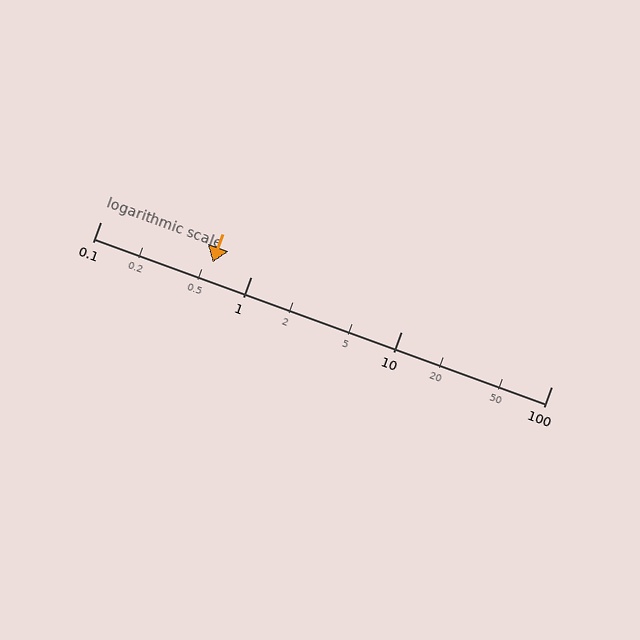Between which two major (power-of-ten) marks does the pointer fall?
The pointer is between 0.1 and 1.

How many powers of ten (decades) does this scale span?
The scale spans 3 decades, from 0.1 to 100.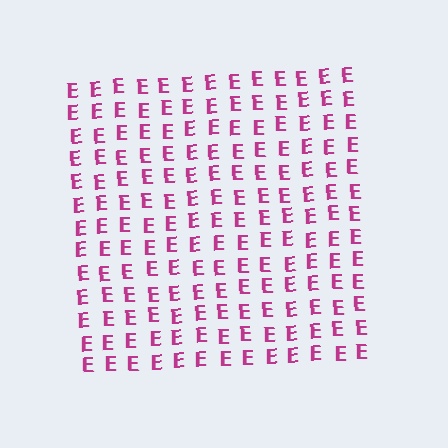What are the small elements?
The small elements are letter E's.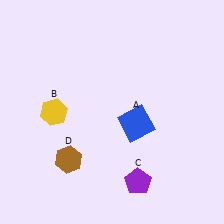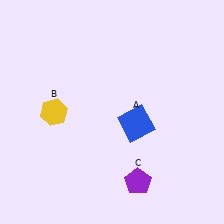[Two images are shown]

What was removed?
The brown hexagon (D) was removed in Image 2.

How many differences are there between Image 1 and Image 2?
There is 1 difference between the two images.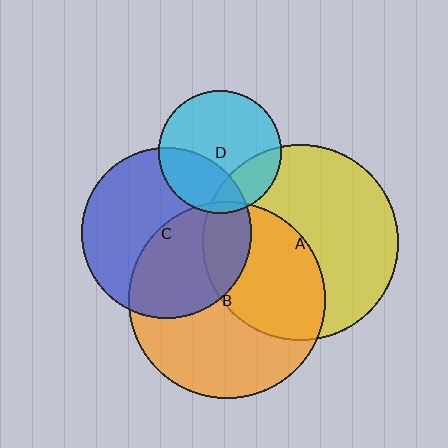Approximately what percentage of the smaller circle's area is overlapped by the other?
Approximately 5%.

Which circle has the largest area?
Circle B (orange).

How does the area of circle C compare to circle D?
Approximately 1.9 times.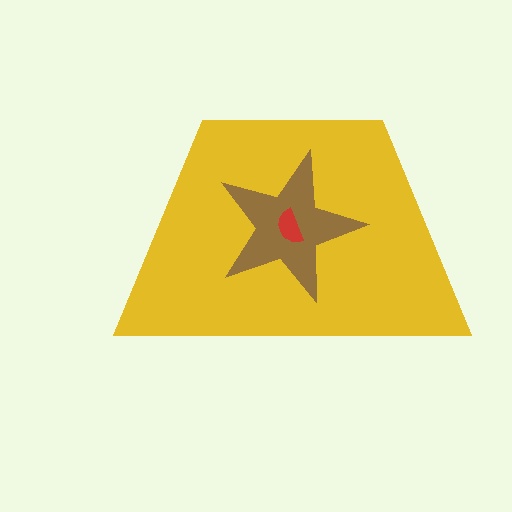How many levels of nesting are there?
3.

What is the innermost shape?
The red semicircle.